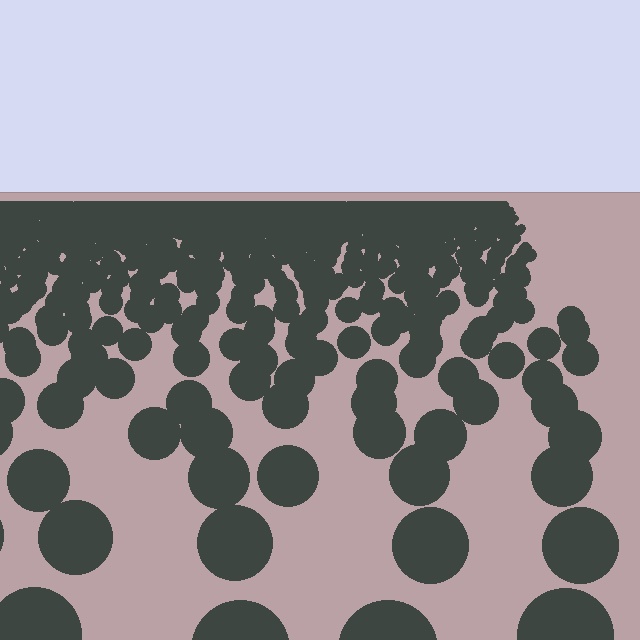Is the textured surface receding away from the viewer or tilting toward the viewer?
The surface is receding away from the viewer. Texture elements get smaller and denser toward the top.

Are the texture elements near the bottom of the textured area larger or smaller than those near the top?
Larger. Near the bottom, elements are closer to the viewer and appear at a bigger on-screen size.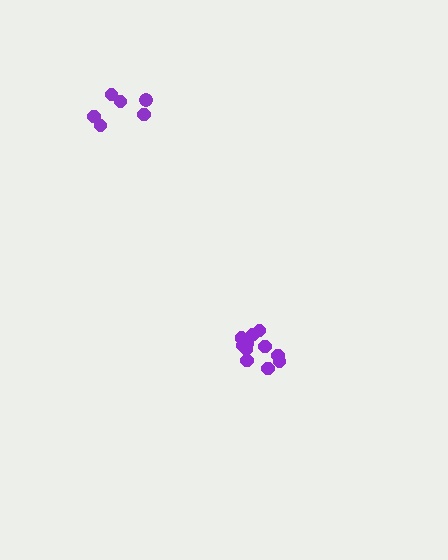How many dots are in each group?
Group 1: 11 dots, Group 2: 6 dots (17 total).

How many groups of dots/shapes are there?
There are 2 groups.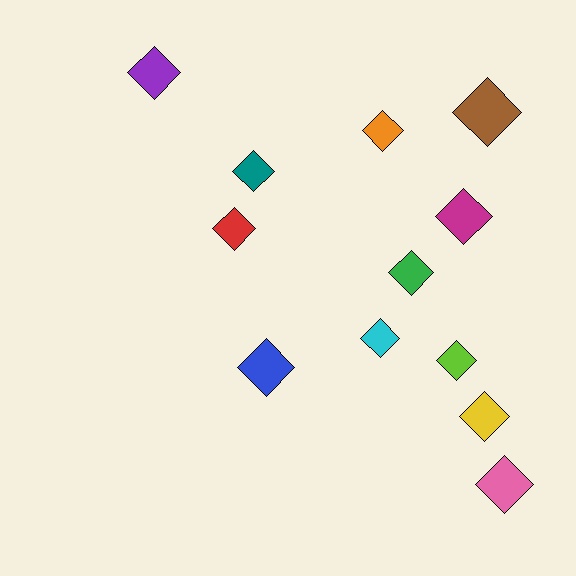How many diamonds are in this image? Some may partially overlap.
There are 12 diamonds.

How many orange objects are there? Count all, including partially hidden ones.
There is 1 orange object.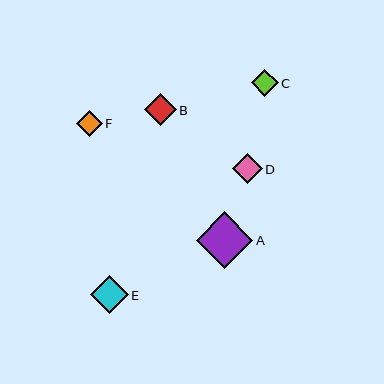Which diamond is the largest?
Diamond A is the largest with a size of approximately 57 pixels.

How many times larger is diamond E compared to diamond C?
Diamond E is approximately 1.4 times the size of diamond C.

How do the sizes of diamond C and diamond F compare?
Diamond C and diamond F are approximately the same size.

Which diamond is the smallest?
Diamond F is the smallest with a size of approximately 26 pixels.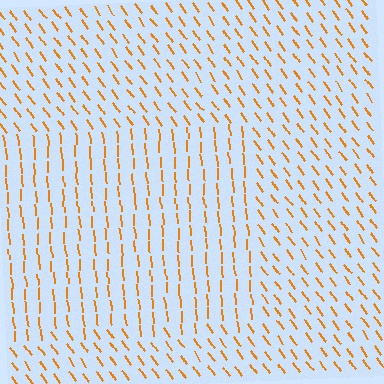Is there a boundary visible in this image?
Yes, there is a texture boundary formed by a change in line orientation.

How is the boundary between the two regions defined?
The boundary is defined purely by a change in line orientation (approximately 32 degrees difference). All lines are the same color and thickness.